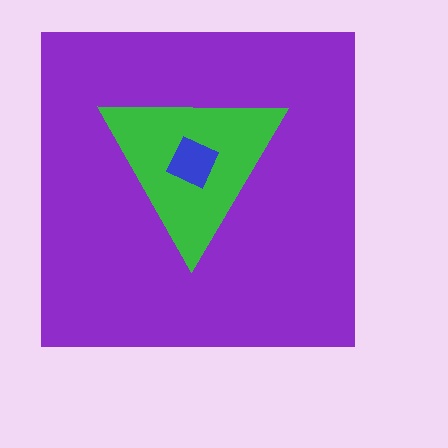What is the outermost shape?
The purple square.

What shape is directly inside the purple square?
The green triangle.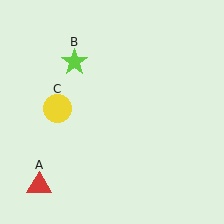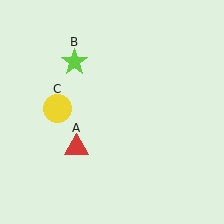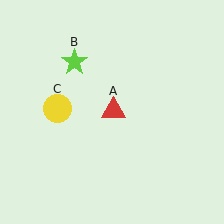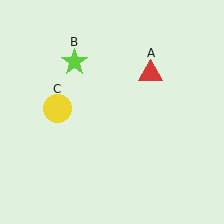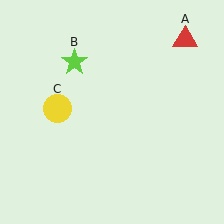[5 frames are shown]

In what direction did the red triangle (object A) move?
The red triangle (object A) moved up and to the right.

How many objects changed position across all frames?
1 object changed position: red triangle (object A).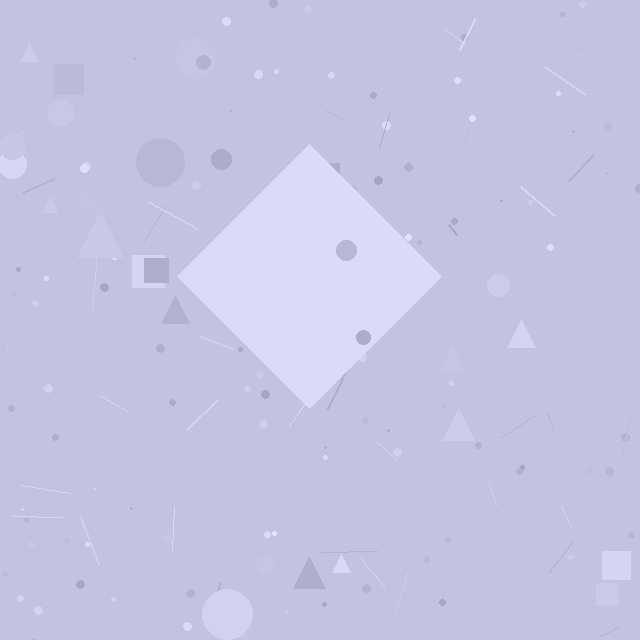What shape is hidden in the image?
A diamond is hidden in the image.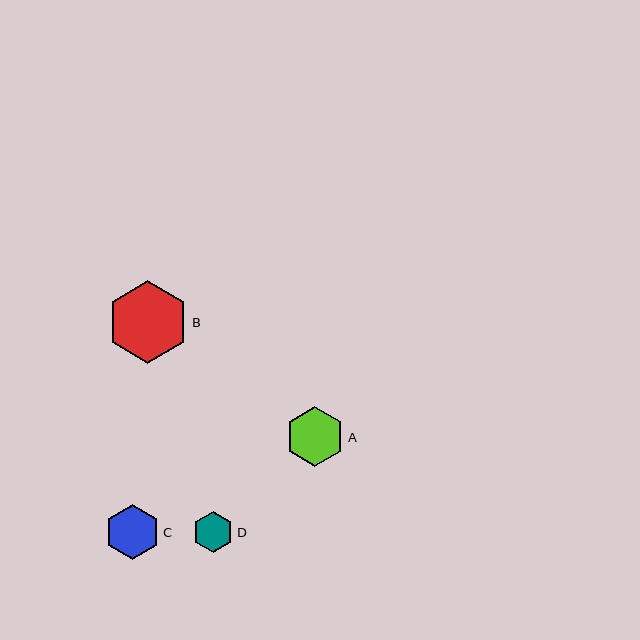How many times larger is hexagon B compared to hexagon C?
Hexagon B is approximately 1.5 times the size of hexagon C.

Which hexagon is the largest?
Hexagon B is the largest with a size of approximately 83 pixels.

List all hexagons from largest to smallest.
From largest to smallest: B, A, C, D.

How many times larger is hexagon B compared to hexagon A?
Hexagon B is approximately 1.4 times the size of hexagon A.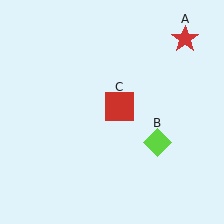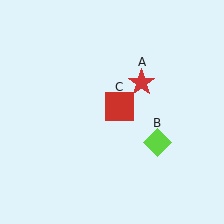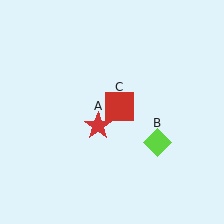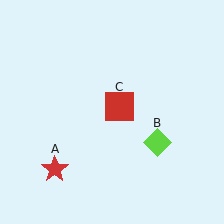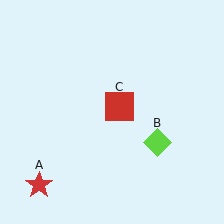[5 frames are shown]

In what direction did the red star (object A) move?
The red star (object A) moved down and to the left.